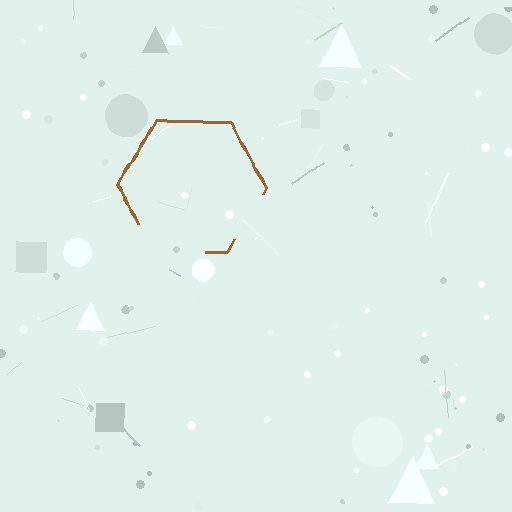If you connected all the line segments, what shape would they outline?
They would outline a hexagon.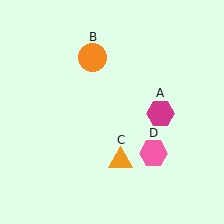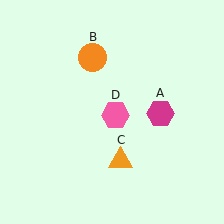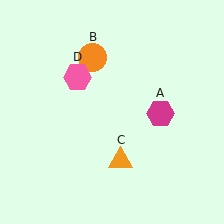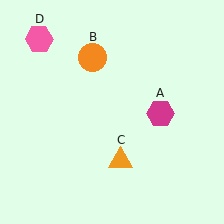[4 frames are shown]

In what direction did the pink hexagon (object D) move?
The pink hexagon (object D) moved up and to the left.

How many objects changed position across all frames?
1 object changed position: pink hexagon (object D).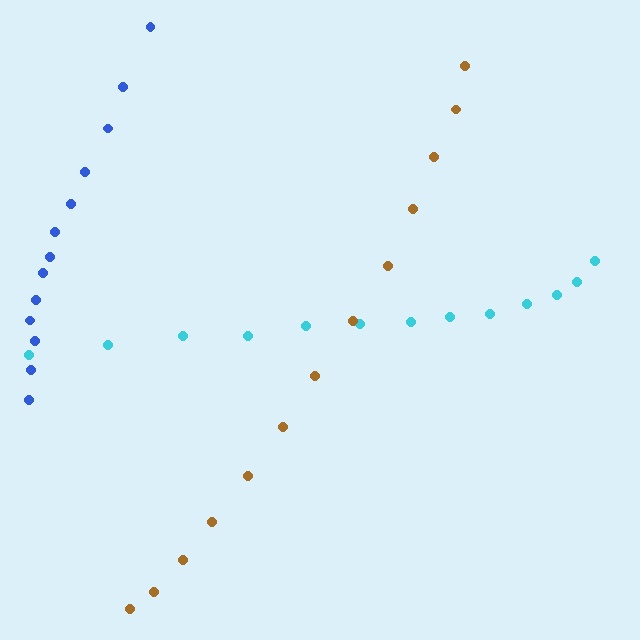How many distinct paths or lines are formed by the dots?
There are 3 distinct paths.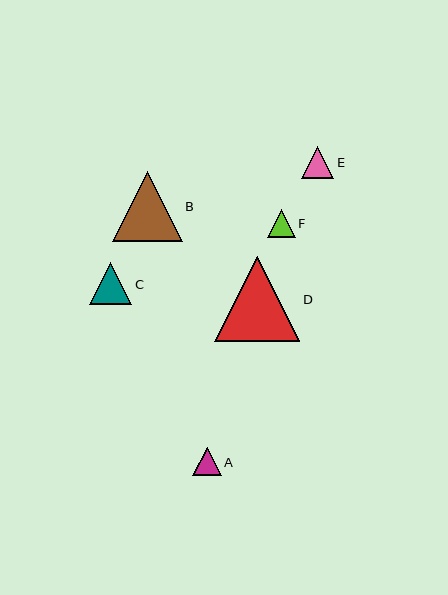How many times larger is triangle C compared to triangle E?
Triangle C is approximately 1.3 times the size of triangle E.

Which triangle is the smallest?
Triangle F is the smallest with a size of approximately 28 pixels.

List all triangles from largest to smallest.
From largest to smallest: D, B, C, E, A, F.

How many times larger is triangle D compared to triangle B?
Triangle D is approximately 1.2 times the size of triangle B.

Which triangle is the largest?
Triangle D is the largest with a size of approximately 85 pixels.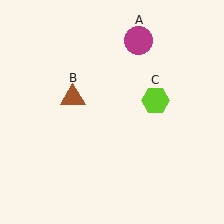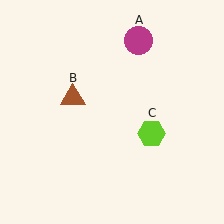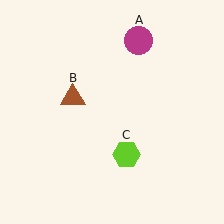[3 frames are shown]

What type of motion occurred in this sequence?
The lime hexagon (object C) rotated clockwise around the center of the scene.